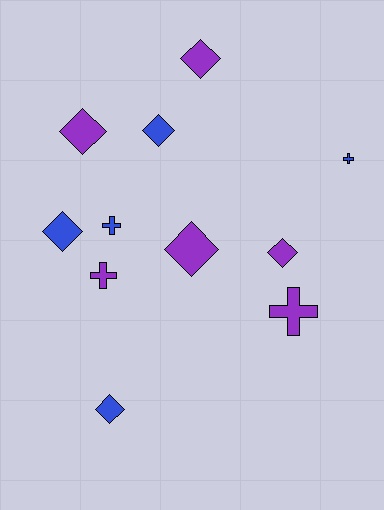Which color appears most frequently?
Purple, with 6 objects.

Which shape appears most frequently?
Diamond, with 7 objects.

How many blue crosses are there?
There are 2 blue crosses.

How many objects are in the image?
There are 11 objects.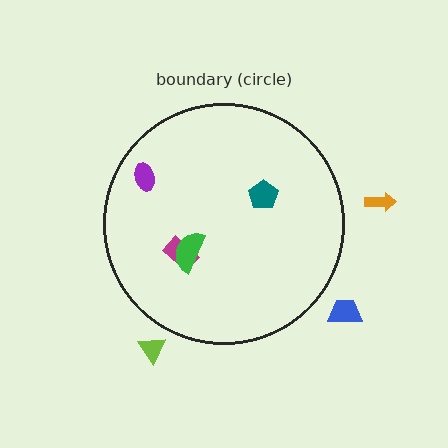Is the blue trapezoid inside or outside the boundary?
Outside.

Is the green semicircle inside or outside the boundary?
Inside.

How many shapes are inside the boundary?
4 inside, 3 outside.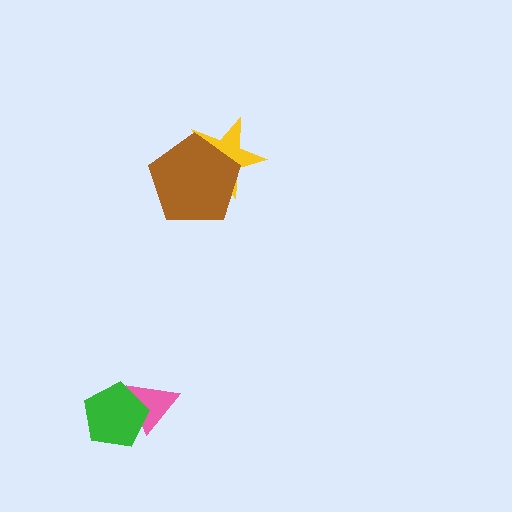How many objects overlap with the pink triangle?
1 object overlaps with the pink triangle.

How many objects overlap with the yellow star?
1 object overlaps with the yellow star.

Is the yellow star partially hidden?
Yes, it is partially covered by another shape.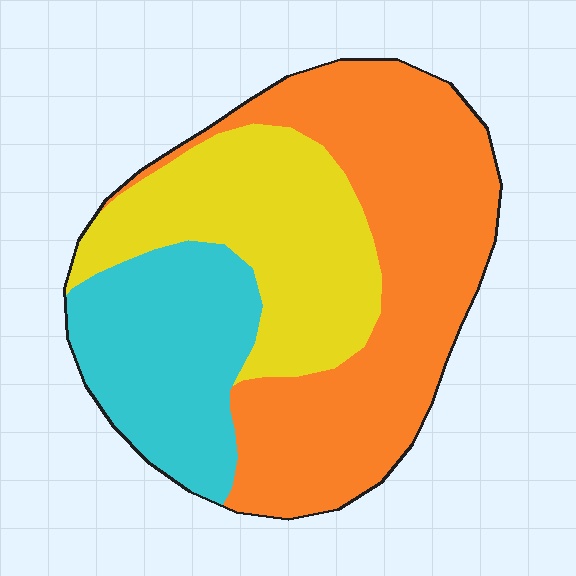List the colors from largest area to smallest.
From largest to smallest: orange, yellow, cyan.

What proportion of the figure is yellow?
Yellow covers about 30% of the figure.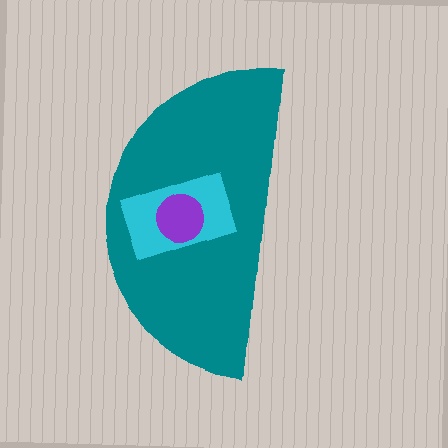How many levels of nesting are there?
3.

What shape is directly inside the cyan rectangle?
The purple circle.